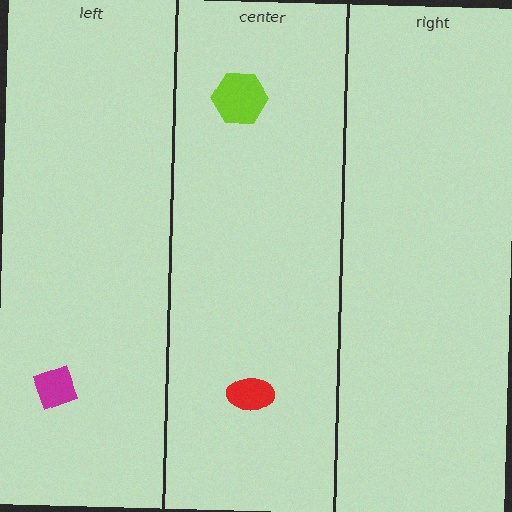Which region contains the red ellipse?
The center region.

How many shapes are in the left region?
1.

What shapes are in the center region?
The red ellipse, the lime hexagon.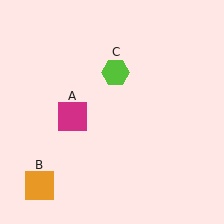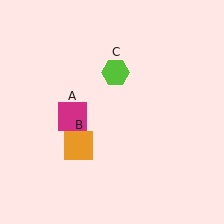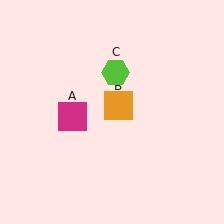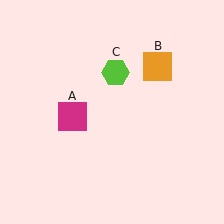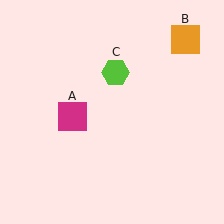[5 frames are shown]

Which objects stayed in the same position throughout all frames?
Magenta square (object A) and lime hexagon (object C) remained stationary.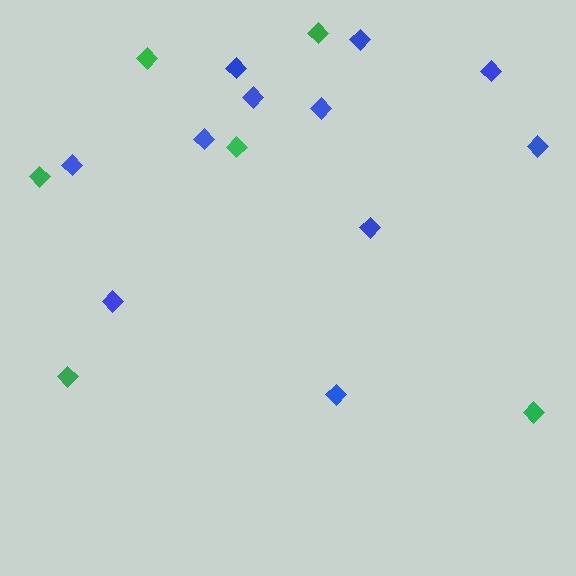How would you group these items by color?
There are 2 groups: one group of blue diamonds (11) and one group of green diamonds (6).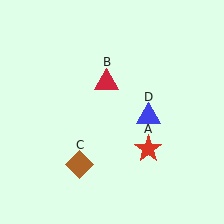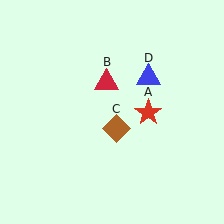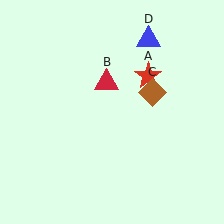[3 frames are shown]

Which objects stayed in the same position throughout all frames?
Red triangle (object B) remained stationary.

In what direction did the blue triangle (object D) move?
The blue triangle (object D) moved up.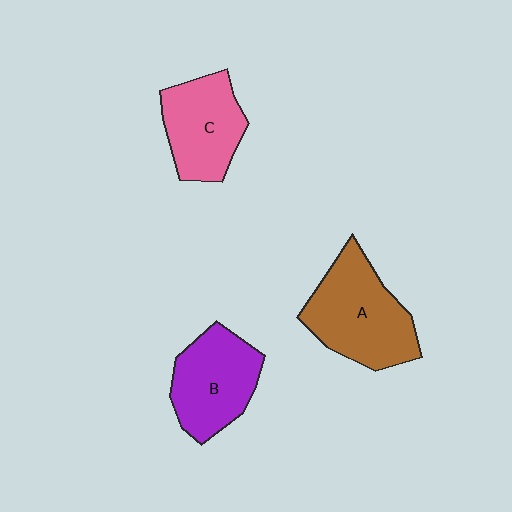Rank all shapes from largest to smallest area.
From largest to smallest: A (brown), B (purple), C (pink).